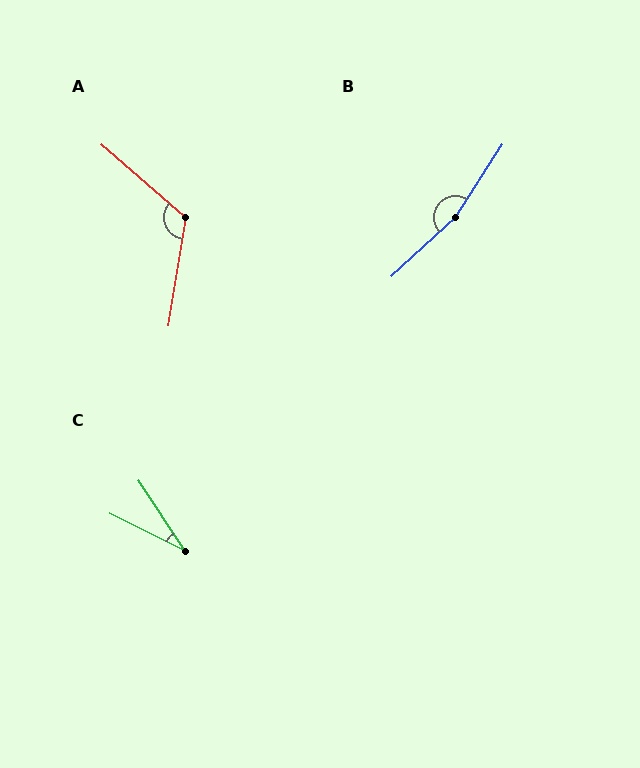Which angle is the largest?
B, at approximately 165 degrees.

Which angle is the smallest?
C, at approximately 30 degrees.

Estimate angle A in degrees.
Approximately 122 degrees.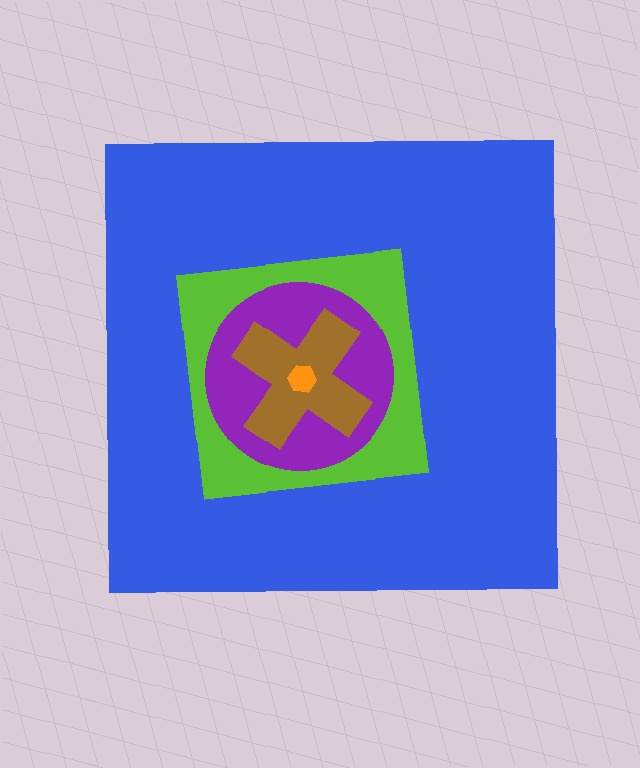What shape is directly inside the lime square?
The purple circle.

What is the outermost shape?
The blue square.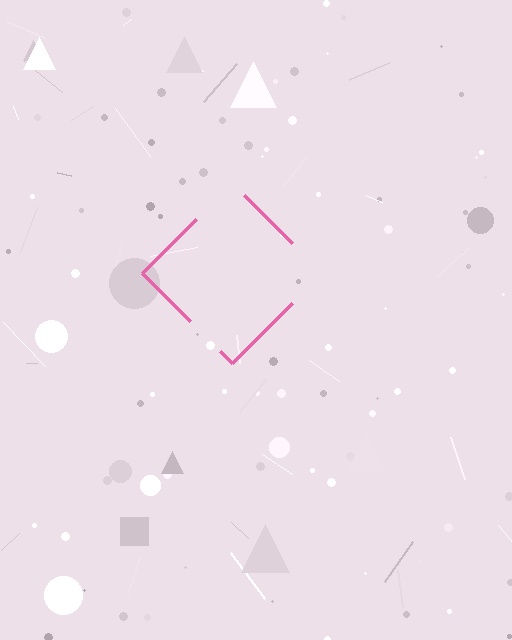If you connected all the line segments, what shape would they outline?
They would outline a diamond.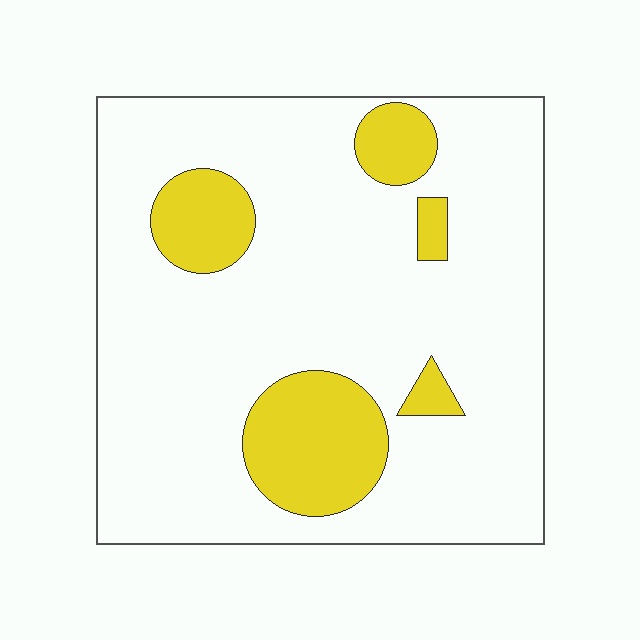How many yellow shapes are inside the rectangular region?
5.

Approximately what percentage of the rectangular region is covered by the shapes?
Approximately 20%.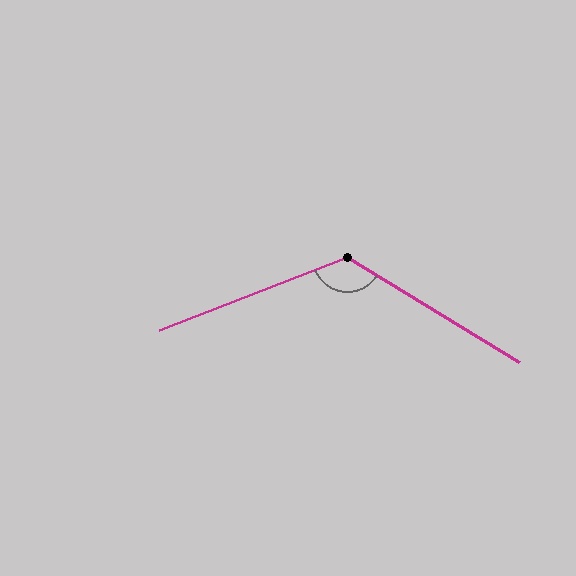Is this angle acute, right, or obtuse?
It is obtuse.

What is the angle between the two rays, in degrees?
Approximately 127 degrees.